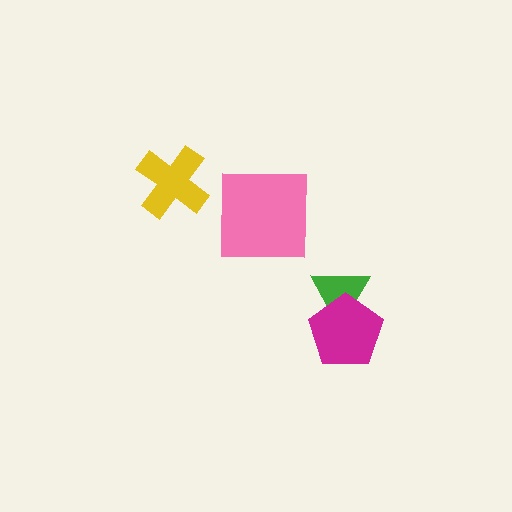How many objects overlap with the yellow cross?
0 objects overlap with the yellow cross.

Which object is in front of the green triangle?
The magenta pentagon is in front of the green triangle.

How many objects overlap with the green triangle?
1 object overlaps with the green triangle.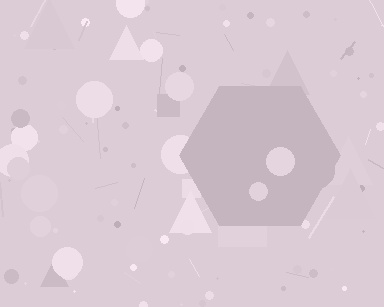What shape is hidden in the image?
A hexagon is hidden in the image.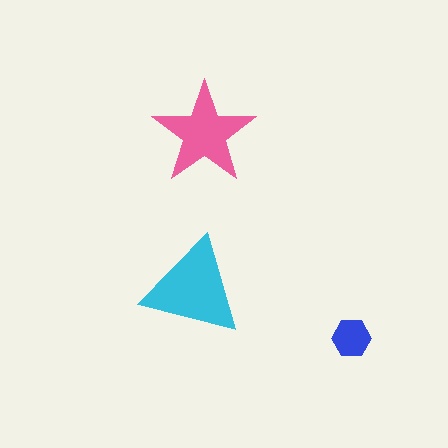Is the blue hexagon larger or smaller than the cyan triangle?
Smaller.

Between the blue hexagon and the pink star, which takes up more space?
The pink star.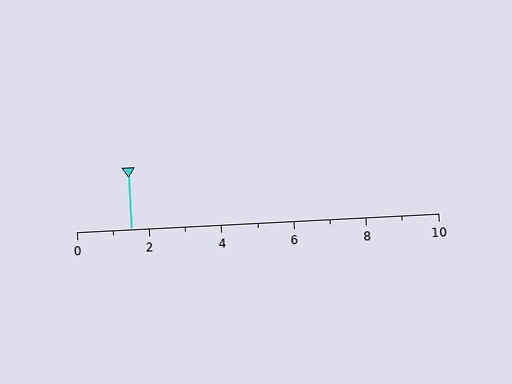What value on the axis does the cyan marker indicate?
The marker indicates approximately 1.5.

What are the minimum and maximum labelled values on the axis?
The axis runs from 0 to 10.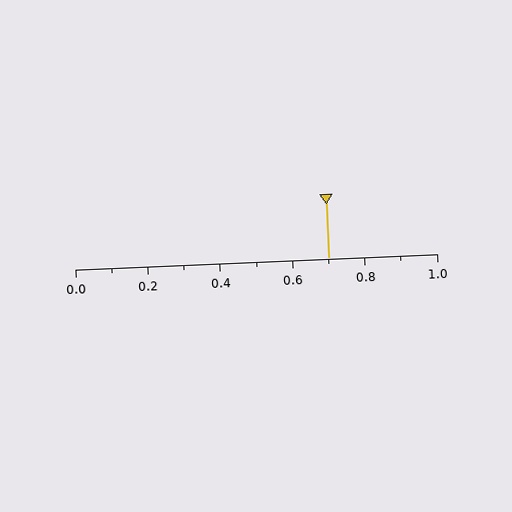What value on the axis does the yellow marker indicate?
The marker indicates approximately 0.7.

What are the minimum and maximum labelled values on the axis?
The axis runs from 0.0 to 1.0.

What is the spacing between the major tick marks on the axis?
The major ticks are spaced 0.2 apart.